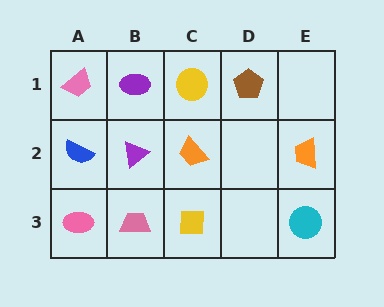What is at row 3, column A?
A pink ellipse.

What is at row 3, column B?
A pink trapezoid.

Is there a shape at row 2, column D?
No, that cell is empty.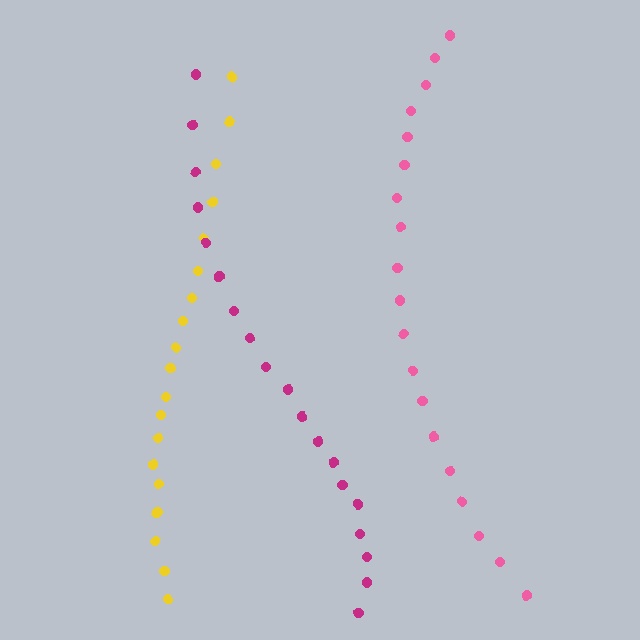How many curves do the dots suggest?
There are 3 distinct paths.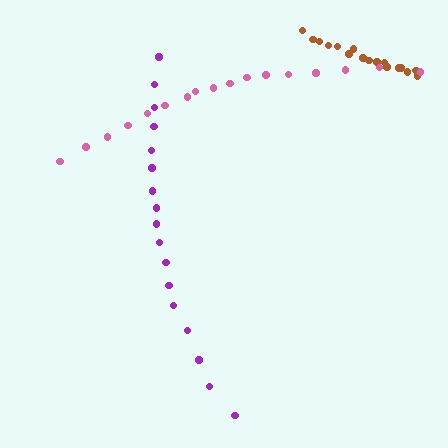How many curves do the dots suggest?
There are 3 distinct paths.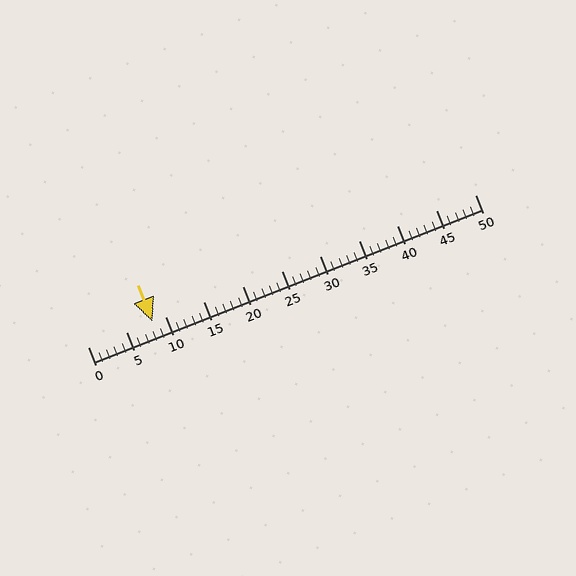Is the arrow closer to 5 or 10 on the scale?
The arrow is closer to 10.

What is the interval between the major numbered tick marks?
The major tick marks are spaced 5 units apart.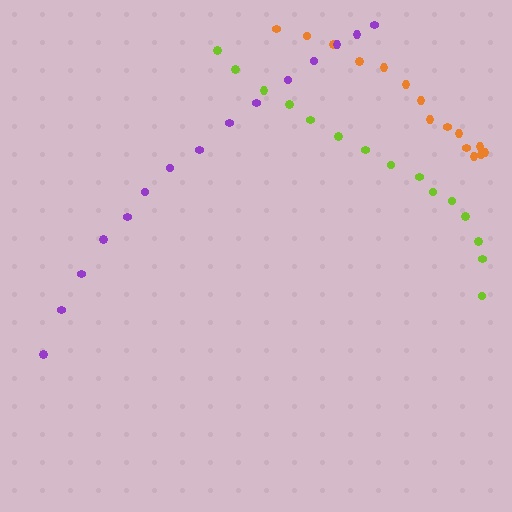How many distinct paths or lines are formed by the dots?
There are 3 distinct paths.